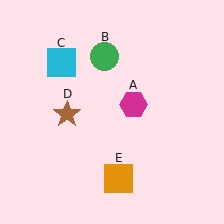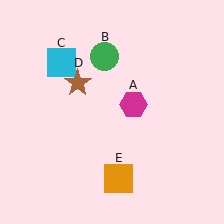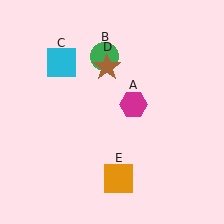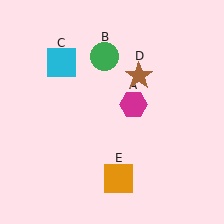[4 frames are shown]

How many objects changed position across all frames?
1 object changed position: brown star (object D).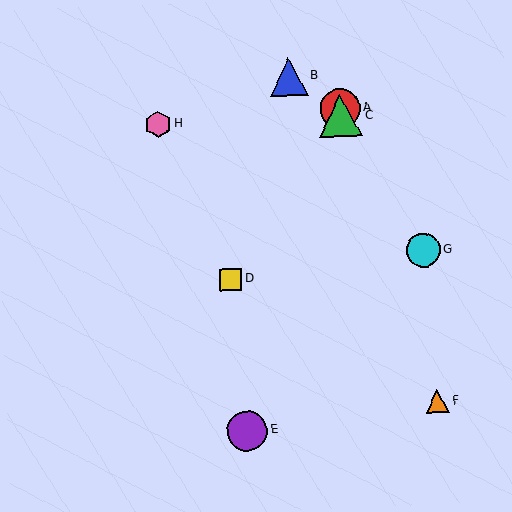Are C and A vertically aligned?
Yes, both are at x≈340.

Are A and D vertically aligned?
No, A is at x≈340 and D is at x≈231.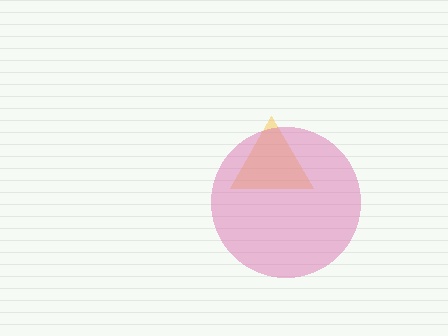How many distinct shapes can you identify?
There are 2 distinct shapes: a yellow triangle, a pink circle.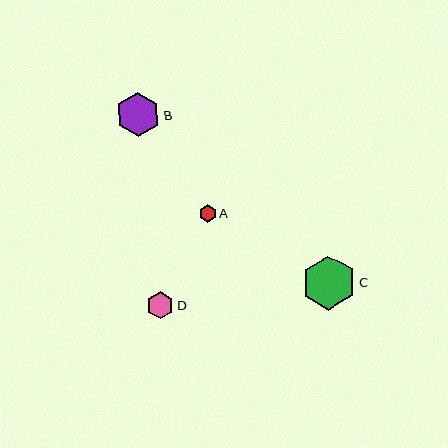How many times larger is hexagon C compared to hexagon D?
Hexagon C is approximately 2.0 times the size of hexagon D.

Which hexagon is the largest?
Hexagon C is the largest with a size of approximately 54 pixels.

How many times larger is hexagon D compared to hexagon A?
Hexagon D is approximately 1.6 times the size of hexagon A.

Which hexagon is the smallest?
Hexagon A is the smallest with a size of approximately 17 pixels.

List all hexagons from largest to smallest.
From largest to smallest: C, B, D, A.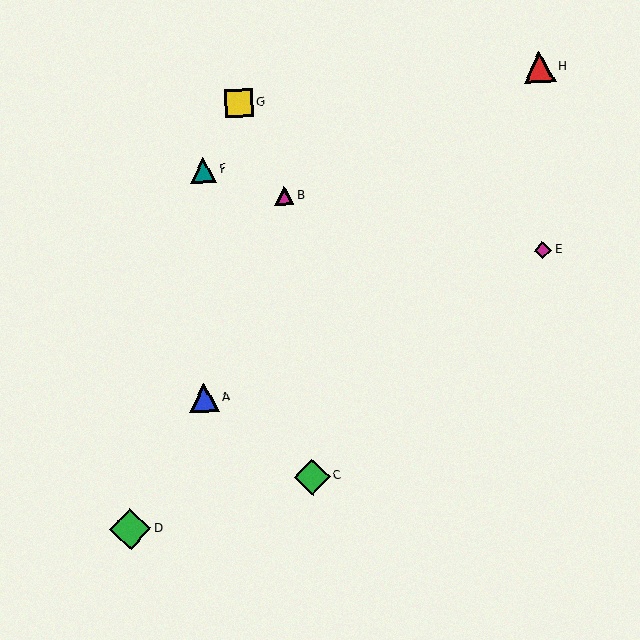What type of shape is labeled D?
Shape D is a green diamond.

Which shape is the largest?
The green diamond (labeled D) is the largest.